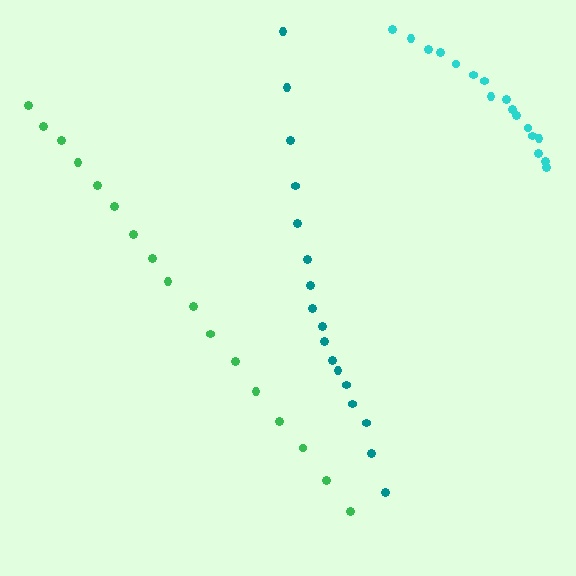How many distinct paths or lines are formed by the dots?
There are 3 distinct paths.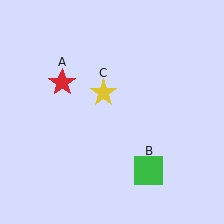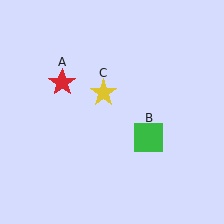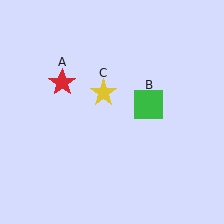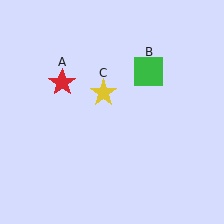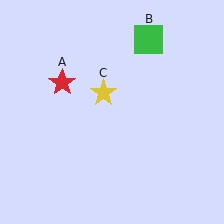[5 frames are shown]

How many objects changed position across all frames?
1 object changed position: green square (object B).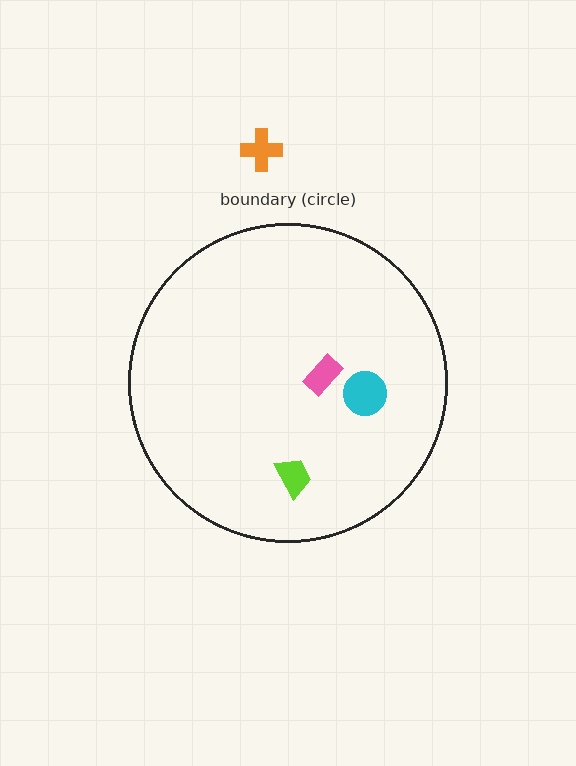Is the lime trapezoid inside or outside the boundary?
Inside.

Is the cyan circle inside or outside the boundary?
Inside.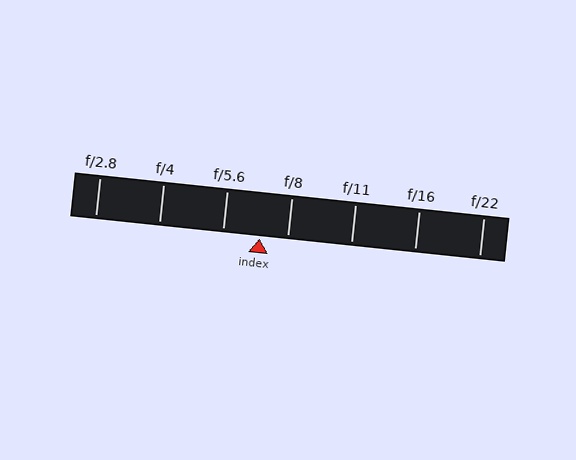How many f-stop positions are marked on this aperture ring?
There are 7 f-stop positions marked.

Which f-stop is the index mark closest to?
The index mark is closest to f/8.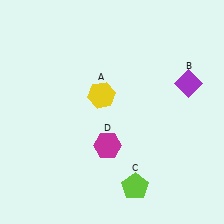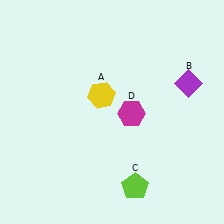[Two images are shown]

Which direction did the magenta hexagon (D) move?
The magenta hexagon (D) moved up.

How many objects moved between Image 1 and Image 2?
1 object moved between the two images.